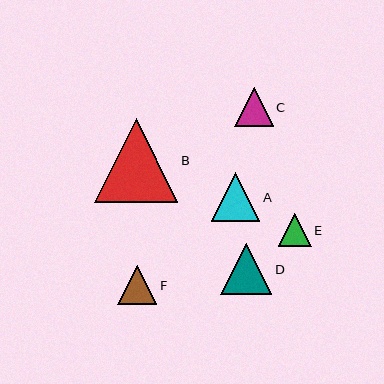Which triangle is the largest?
Triangle B is the largest with a size of approximately 83 pixels.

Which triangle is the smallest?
Triangle E is the smallest with a size of approximately 33 pixels.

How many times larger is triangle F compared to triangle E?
Triangle F is approximately 1.2 times the size of triangle E.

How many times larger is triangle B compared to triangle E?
Triangle B is approximately 2.5 times the size of triangle E.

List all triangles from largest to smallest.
From largest to smallest: B, D, A, F, C, E.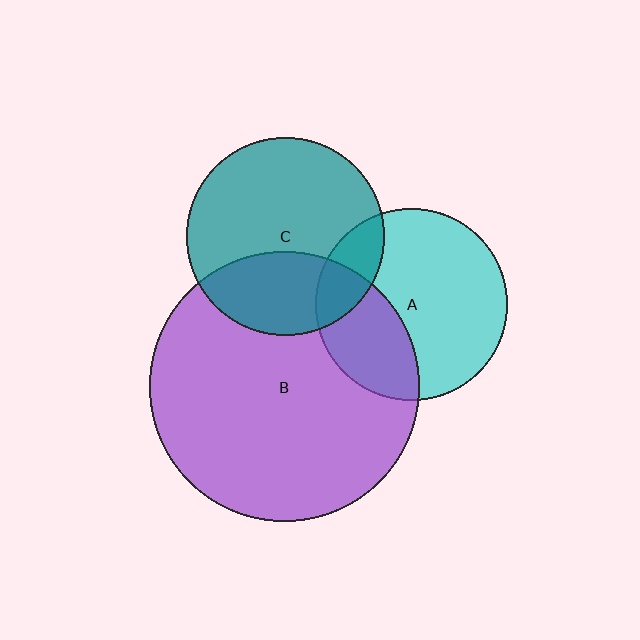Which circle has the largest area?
Circle B (purple).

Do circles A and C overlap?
Yes.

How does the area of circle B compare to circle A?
Approximately 2.0 times.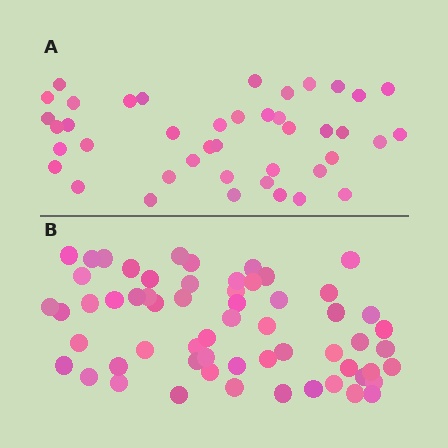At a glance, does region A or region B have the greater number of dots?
Region B (the bottom region) has more dots.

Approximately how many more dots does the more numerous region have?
Region B has approximately 20 more dots than region A.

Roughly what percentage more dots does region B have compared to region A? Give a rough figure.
About 45% more.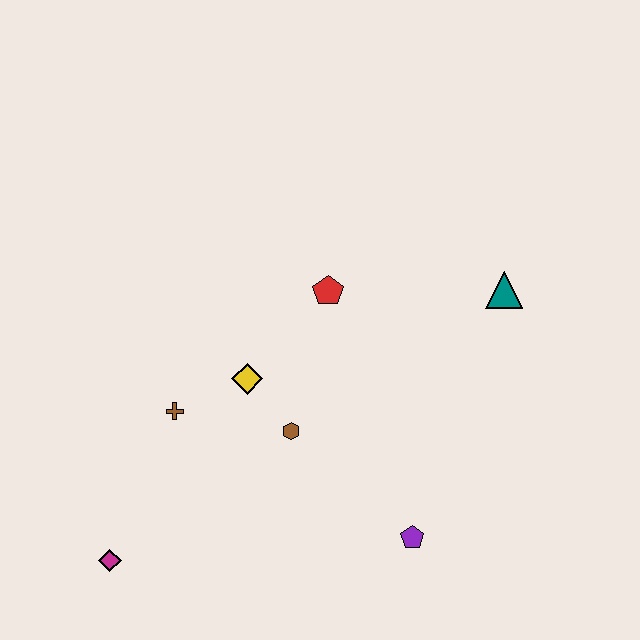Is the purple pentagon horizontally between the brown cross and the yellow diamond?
No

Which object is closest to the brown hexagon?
The yellow diamond is closest to the brown hexagon.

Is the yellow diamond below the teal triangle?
Yes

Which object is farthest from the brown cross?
The teal triangle is farthest from the brown cross.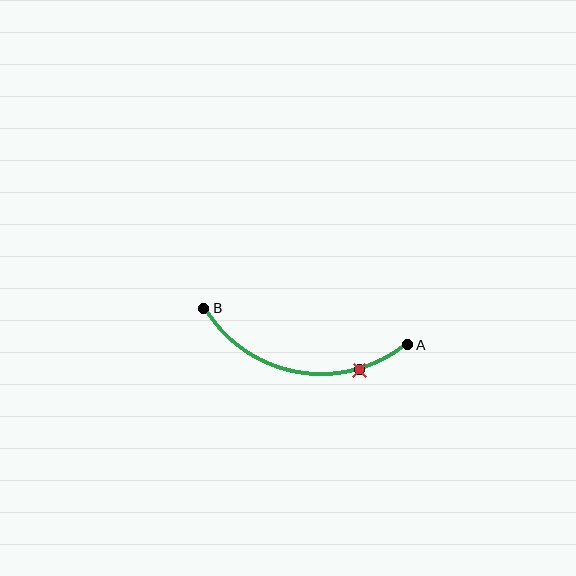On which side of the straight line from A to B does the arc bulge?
The arc bulges below the straight line connecting A and B.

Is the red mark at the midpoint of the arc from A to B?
No. The red mark lies on the arc but is closer to endpoint A. The arc midpoint would be at the point on the curve equidistant along the arc from both A and B.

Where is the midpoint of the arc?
The arc midpoint is the point on the curve farthest from the straight line joining A and B. It sits below that line.